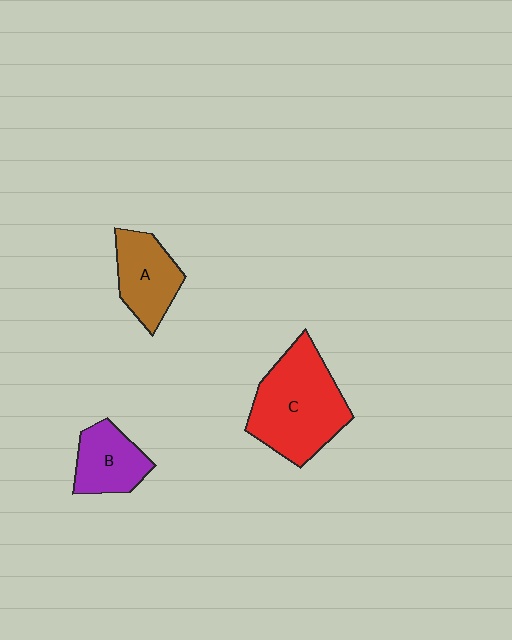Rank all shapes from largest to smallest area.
From largest to smallest: C (red), A (brown), B (purple).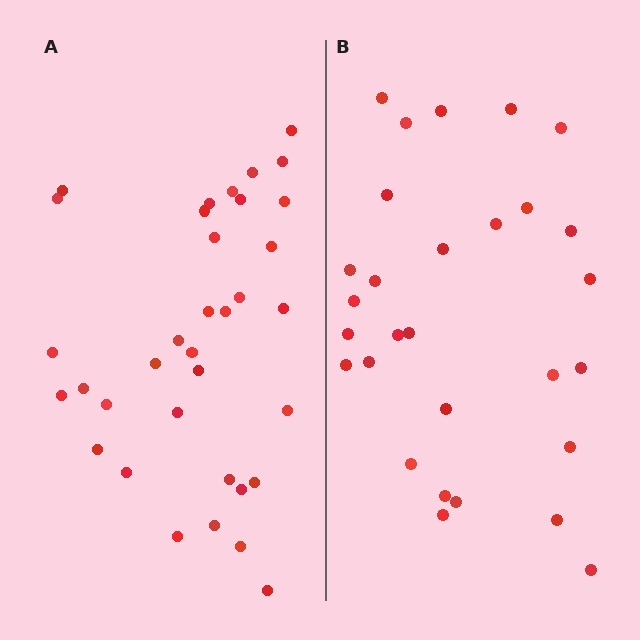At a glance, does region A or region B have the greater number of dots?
Region A (the left region) has more dots.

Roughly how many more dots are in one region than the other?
Region A has about 6 more dots than region B.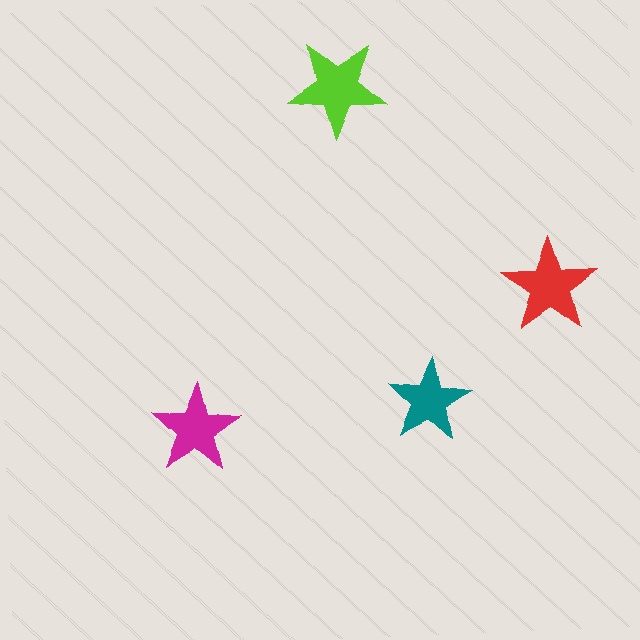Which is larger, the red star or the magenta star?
The red one.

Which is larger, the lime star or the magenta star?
The lime one.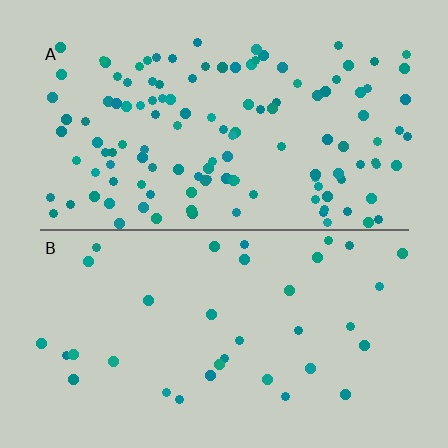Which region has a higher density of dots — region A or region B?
A (the top).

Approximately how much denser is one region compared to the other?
Approximately 3.6× — region A over region B.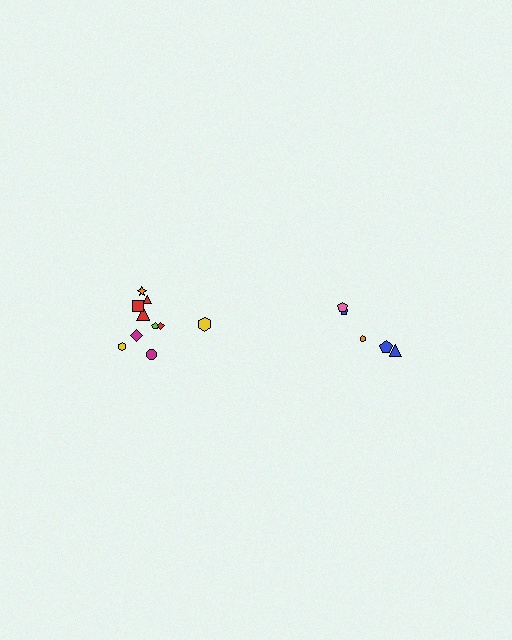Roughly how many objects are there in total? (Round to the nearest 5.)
Roughly 15 objects in total.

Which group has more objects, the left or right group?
The left group.